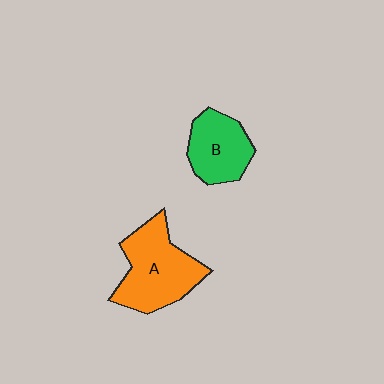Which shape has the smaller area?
Shape B (green).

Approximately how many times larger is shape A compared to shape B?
Approximately 1.5 times.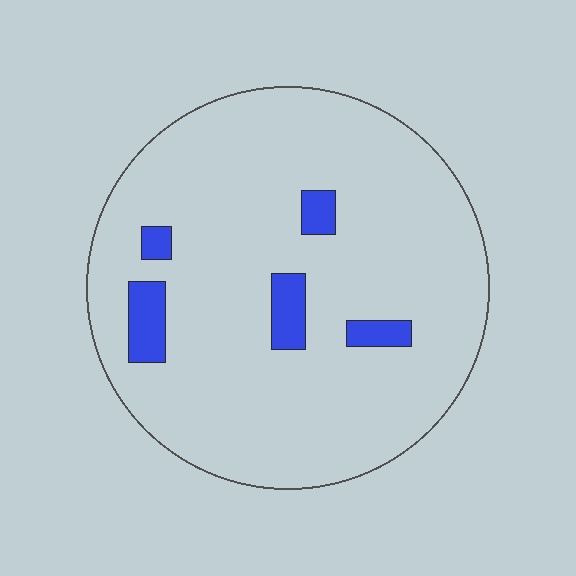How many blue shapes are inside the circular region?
5.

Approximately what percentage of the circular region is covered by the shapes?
Approximately 10%.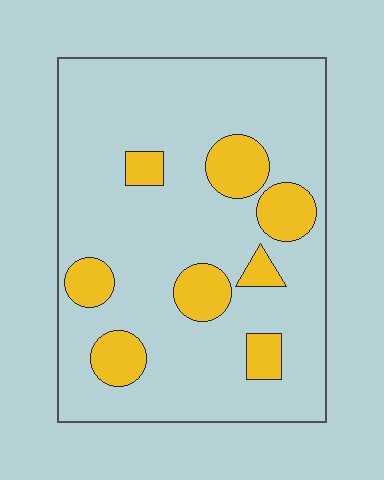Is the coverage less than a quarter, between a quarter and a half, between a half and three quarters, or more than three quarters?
Less than a quarter.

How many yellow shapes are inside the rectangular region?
8.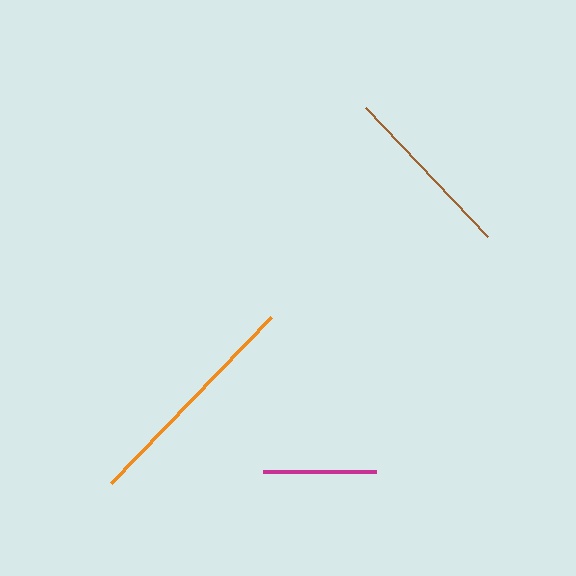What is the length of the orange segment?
The orange segment is approximately 230 pixels long.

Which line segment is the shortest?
The magenta line is the shortest at approximately 113 pixels.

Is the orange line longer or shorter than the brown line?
The orange line is longer than the brown line.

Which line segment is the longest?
The orange line is the longest at approximately 230 pixels.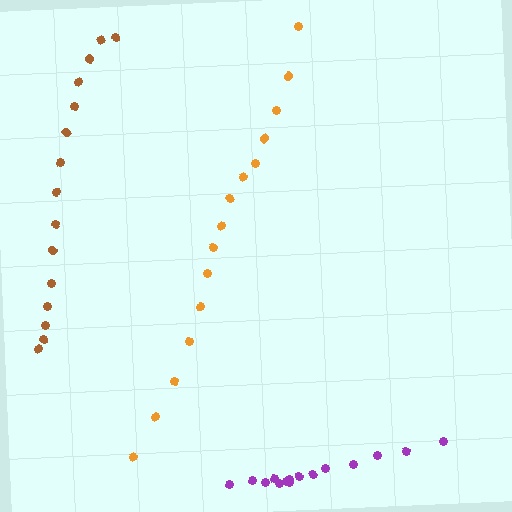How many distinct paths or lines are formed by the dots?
There are 3 distinct paths.